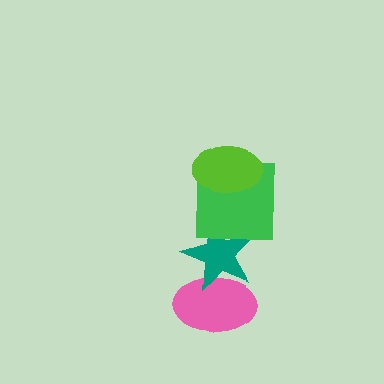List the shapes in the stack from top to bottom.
From top to bottom: the lime ellipse, the green square, the teal star, the pink ellipse.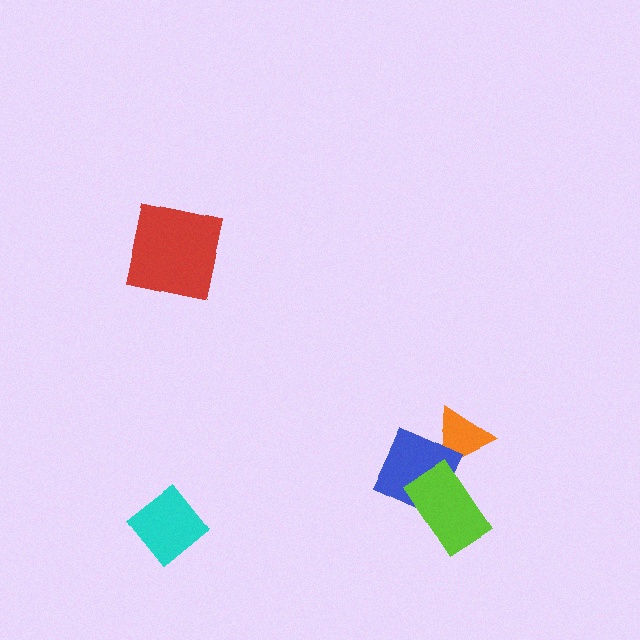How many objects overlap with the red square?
0 objects overlap with the red square.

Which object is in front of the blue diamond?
The lime rectangle is in front of the blue diamond.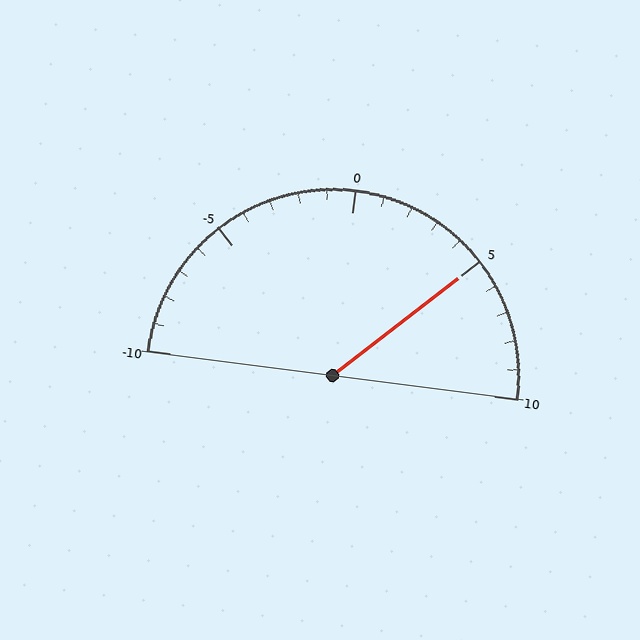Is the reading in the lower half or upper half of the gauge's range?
The reading is in the upper half of the range (-10 to 10).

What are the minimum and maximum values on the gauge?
The gauge ranges from -10 to 10.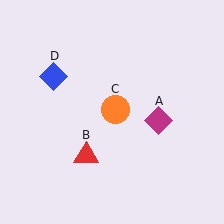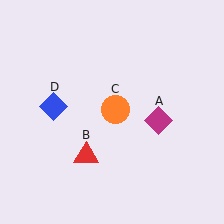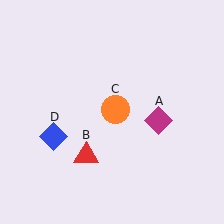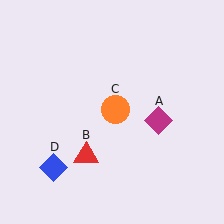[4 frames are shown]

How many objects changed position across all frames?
1 object changed position: blue diamond (object D).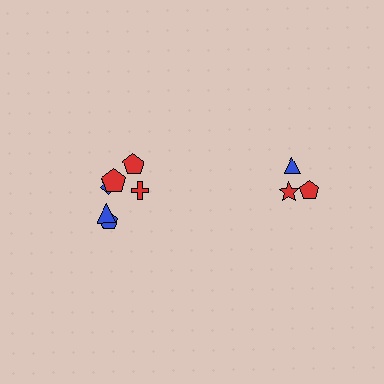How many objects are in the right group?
There are 3 objects.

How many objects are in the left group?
There are 6 objects.